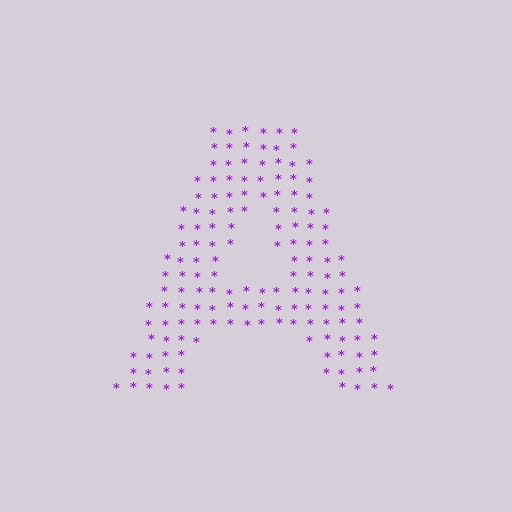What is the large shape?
The large shape is the letter A.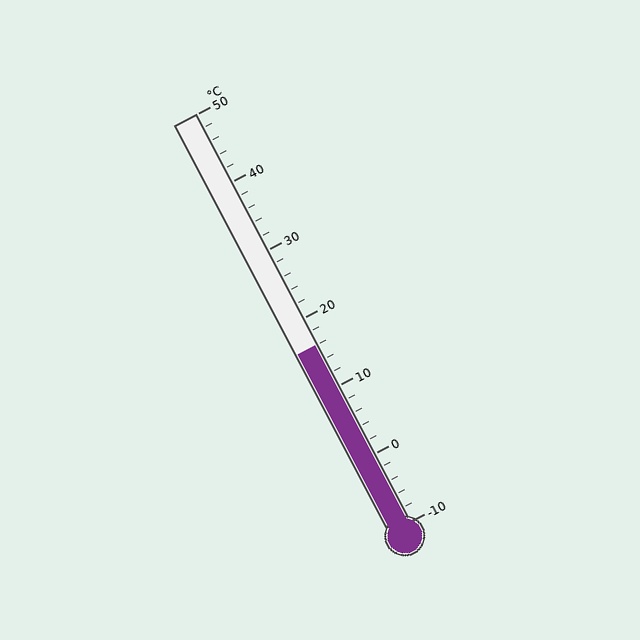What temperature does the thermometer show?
The thermometer shows approximately 16°C.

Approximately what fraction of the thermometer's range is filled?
The thermometer is filled to approximately 45% of its range.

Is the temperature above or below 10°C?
The temperature is above 10°C.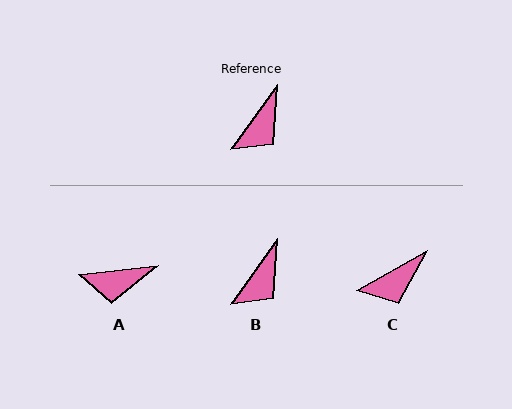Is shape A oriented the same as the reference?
No, it is off by about 48 degrees.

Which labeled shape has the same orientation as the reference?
B.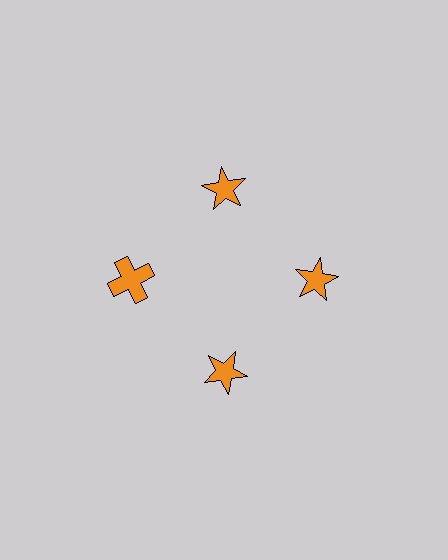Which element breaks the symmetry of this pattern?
The orange cross at roughly the 9 o'clock position breaks the symmetry. All other shapes are orange stars.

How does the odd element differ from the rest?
It has a different shape: cross instead of star.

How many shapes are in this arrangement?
There are 4 shapes arranged in a ring pattern.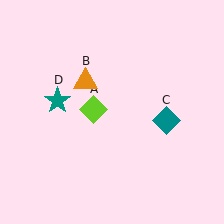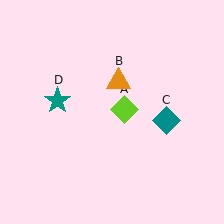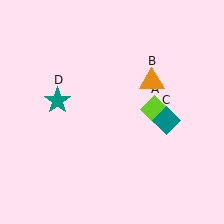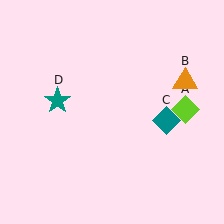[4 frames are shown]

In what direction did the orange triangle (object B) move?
The orange triangle (object B) moved right.